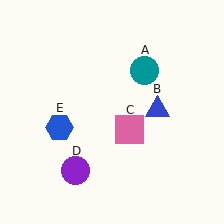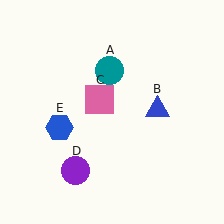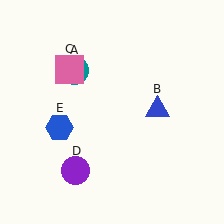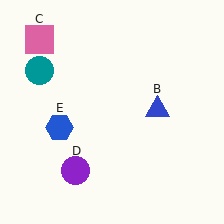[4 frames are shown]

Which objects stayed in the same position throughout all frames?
Blue triangle (object B) and purple circle (object D) and blue hexagon (object E) remained stationary.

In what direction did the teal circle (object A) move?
The teal circle (object A) moved left.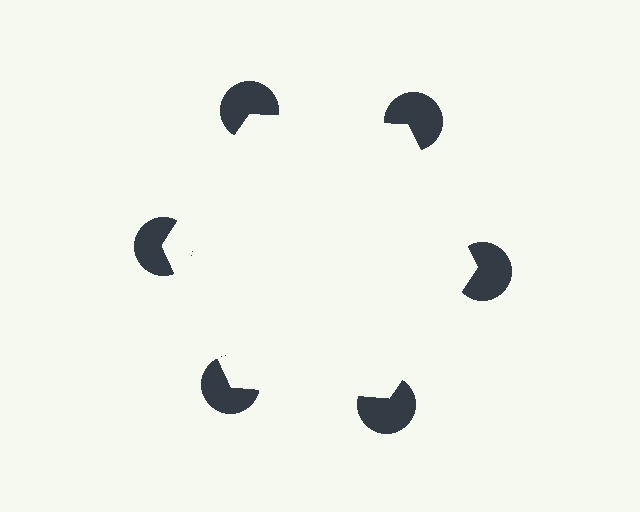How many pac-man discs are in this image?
There are 6 — one at each vertex of the illusory hexagon.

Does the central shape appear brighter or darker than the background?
It typically appears slightly brighter than the background, even though no actual brightness change is drawn.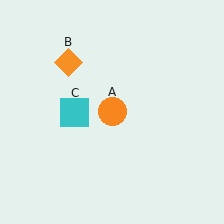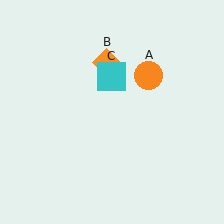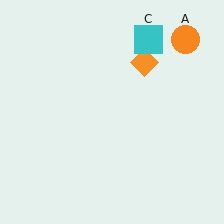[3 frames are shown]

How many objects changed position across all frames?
3 objects changed position: orange circle (object A), orange diamond (object B), cyan square (object C).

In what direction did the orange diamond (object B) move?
The orange diamond (object B) moved right.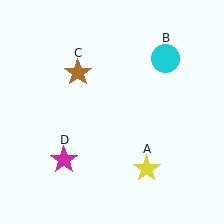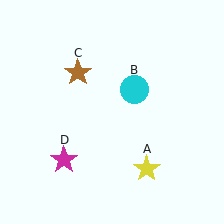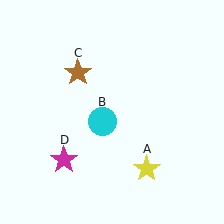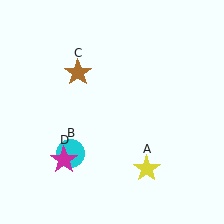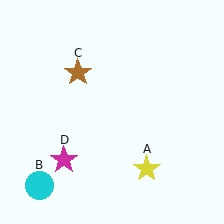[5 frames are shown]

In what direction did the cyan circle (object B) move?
The cyan circle (object B) moved down and to the left.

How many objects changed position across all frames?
1 object changed position: cyan circle (object B).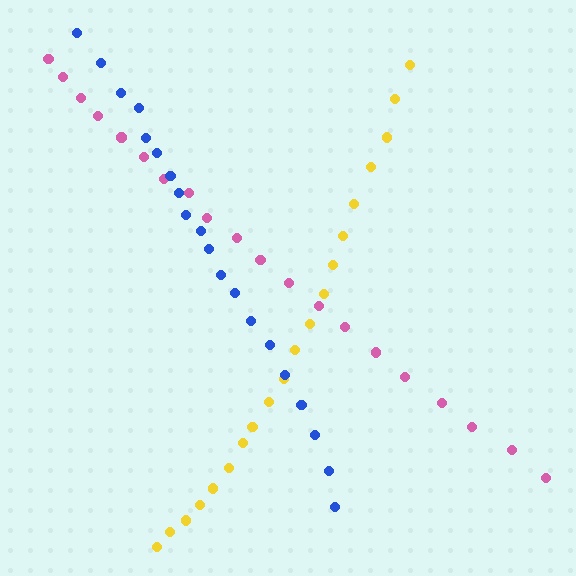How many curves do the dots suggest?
There are 3 distinct paths.